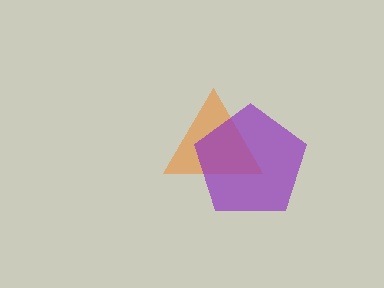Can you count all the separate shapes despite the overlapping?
Yes, there are 2 separate shapes.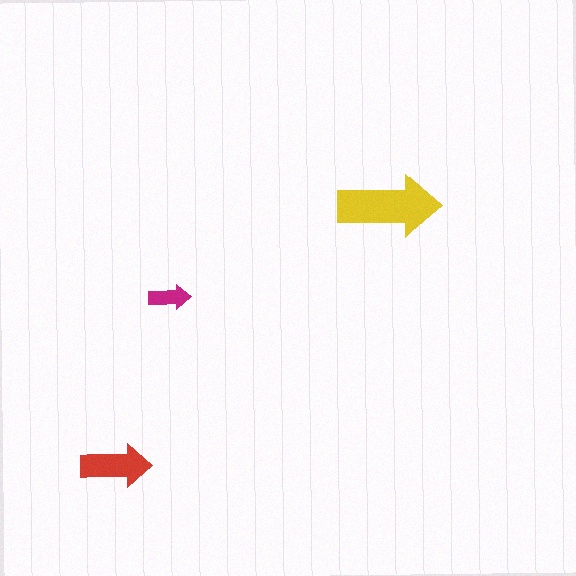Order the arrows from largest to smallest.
the yellow one, the red one, the magenta one.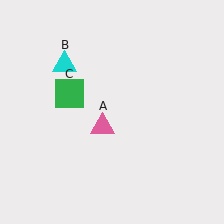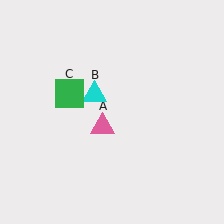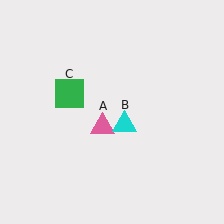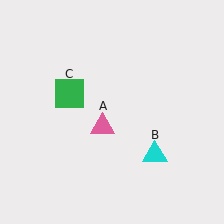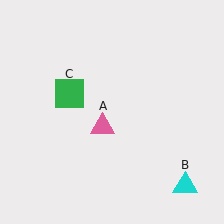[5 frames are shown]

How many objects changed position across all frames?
1 object changed position: cyan triangle (object B).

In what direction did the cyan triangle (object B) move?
The cyan triangle (object B) moved down and to the right.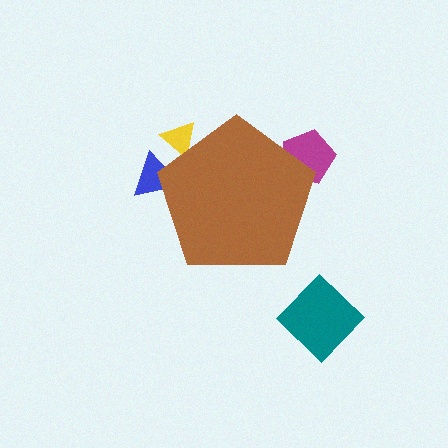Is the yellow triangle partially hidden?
Yes, the yellow triangle is partially hidden behind the brown pentagon.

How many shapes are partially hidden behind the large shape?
3 shapes are partially hidden.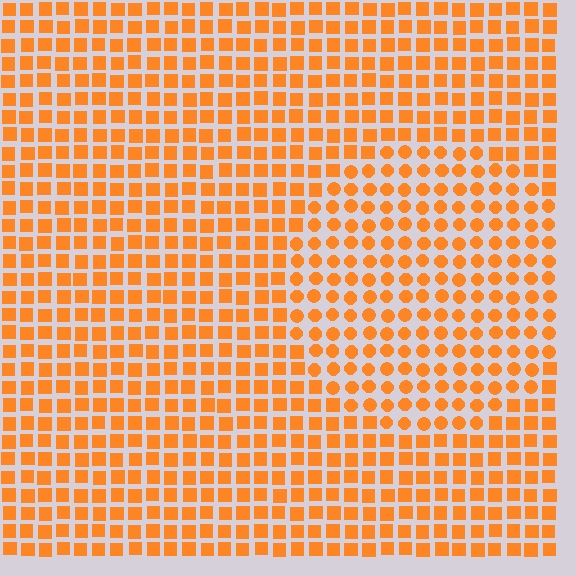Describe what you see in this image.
The image is filled with small orange elements arranged in a uniform grid. A circle-shaped region contains circles, while the surrounding area contains squares. The boundary is defined purely by the change in element shape.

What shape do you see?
I see a circle.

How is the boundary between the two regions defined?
The boundary is defined by a change in element shape: circles inside vs. squares outside. All elements share the same color and spacing.